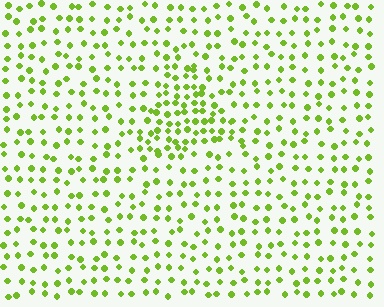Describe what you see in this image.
The image contains small lime elements arranged at two different densities. A triangle-shaped region is visible where the elements are more densely packed than the surrounding area.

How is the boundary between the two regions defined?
The boundary is defined by a change in element density (approximately 1.9x ratio). All elements are the same color, size, and shape.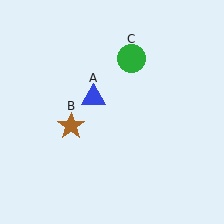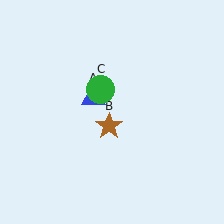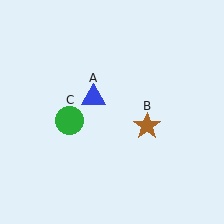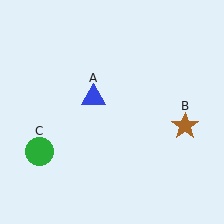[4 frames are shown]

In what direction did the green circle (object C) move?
The green circle (object C) moved down and to the left.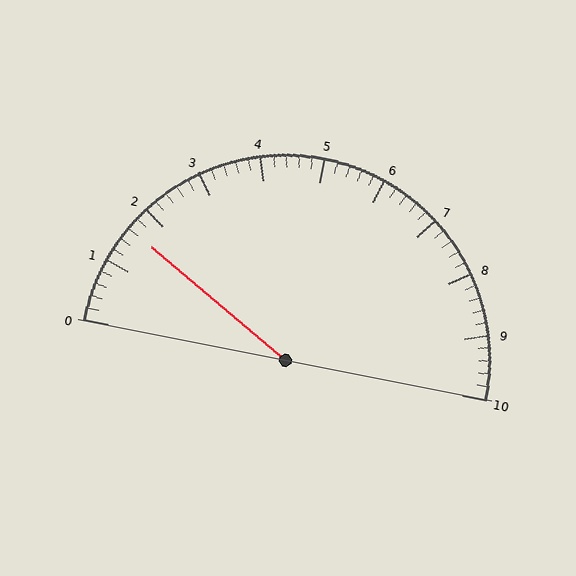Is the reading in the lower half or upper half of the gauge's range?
The reading is in the lower half of the range (0 to 10).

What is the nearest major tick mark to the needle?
The nearest major tick mark is 2.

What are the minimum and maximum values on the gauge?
The gauge ranges from 0 to 10.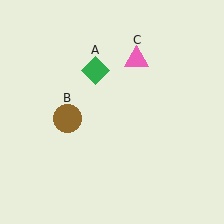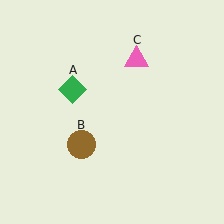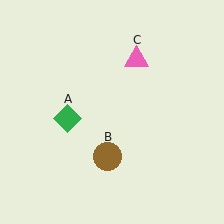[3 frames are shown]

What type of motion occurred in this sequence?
The green diamond (object A), brown circle (object B) rotated counterclockwise around the center of the scene.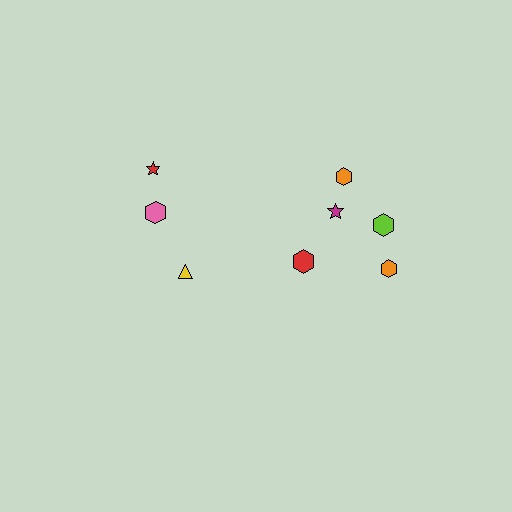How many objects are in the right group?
There are 5 objects.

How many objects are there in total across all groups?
There are 8 objects.